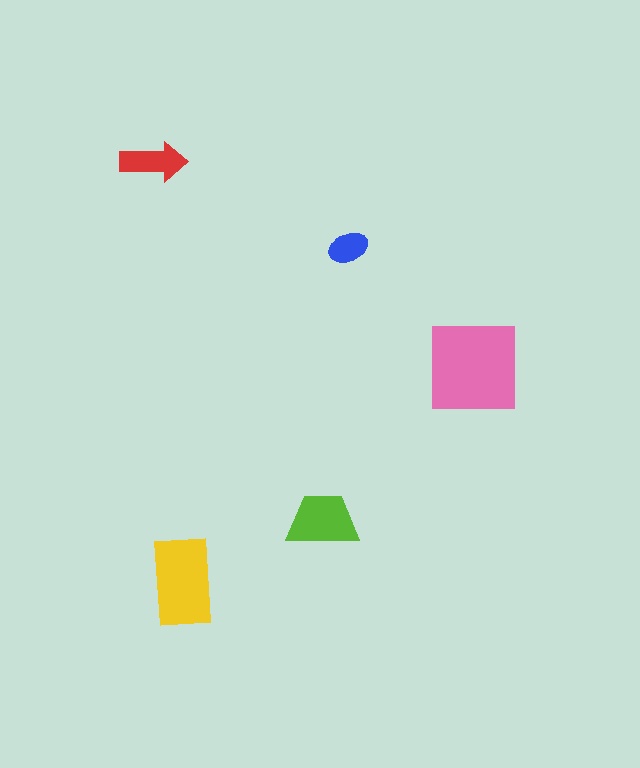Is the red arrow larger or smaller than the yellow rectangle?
Smaller.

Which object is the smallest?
The blue ellipse.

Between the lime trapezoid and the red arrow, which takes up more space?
The lime trapezoid.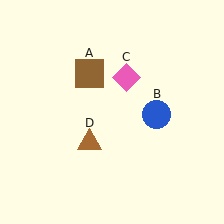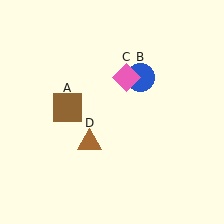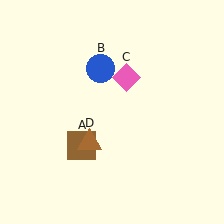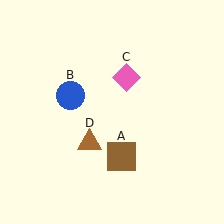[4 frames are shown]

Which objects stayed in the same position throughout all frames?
Pink diamond (object C) and brown triangle (object D) remained stationary.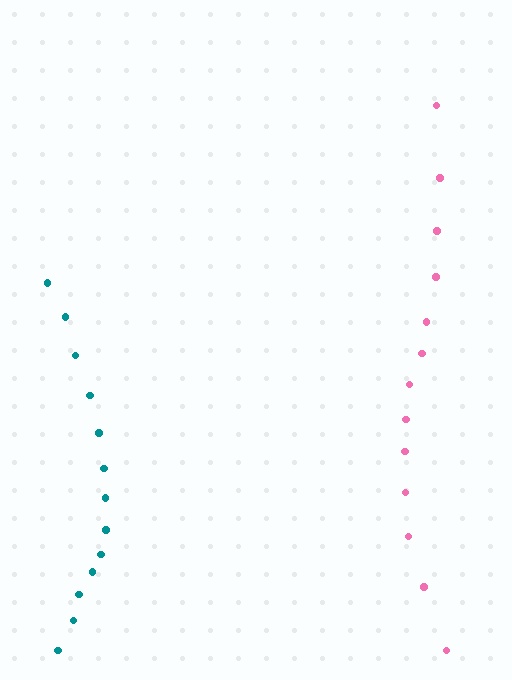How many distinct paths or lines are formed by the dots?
There are 2 distinct paths.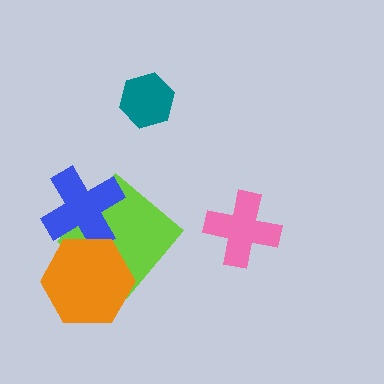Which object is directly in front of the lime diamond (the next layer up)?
The blue cross is directly in front of the lime diamond.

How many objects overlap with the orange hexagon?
2 objects overlap with the orange hexagon.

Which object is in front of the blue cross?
The orange hexagon is in front of the blue cross.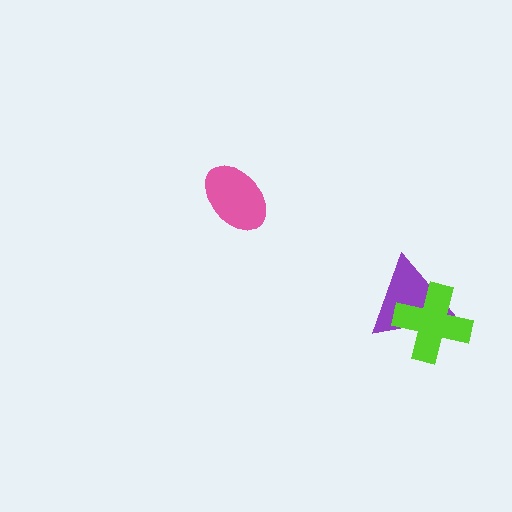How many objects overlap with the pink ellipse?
0 objects overlap with the pink ellipse.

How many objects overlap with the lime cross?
1 object overlaps with the lime cross.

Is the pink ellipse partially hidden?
No, no other shape covers it.